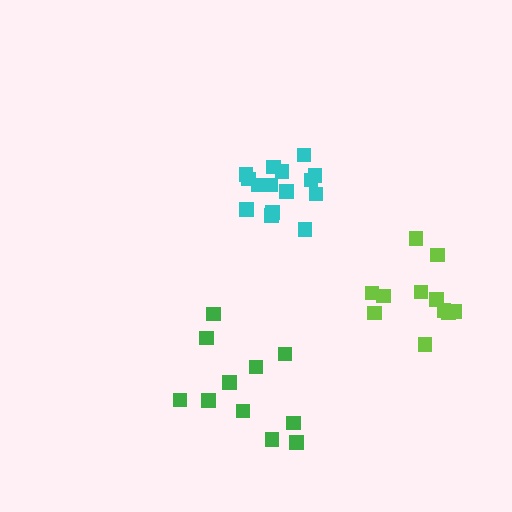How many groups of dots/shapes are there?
There are 3 groups.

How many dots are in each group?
Group 1: 11 dots, Group 2: 15 dots, Group 3: 11 dots (37 total).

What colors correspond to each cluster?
The clusters are colored: green, cyan, lime.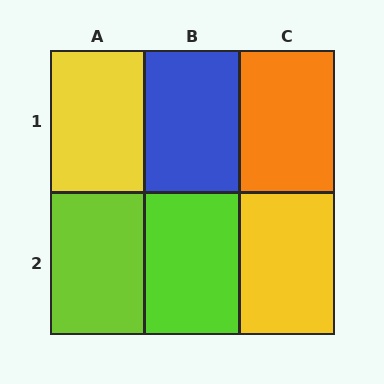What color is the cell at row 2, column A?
Lime.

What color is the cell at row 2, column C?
Yellow.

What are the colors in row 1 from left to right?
Yellow, blue, orange.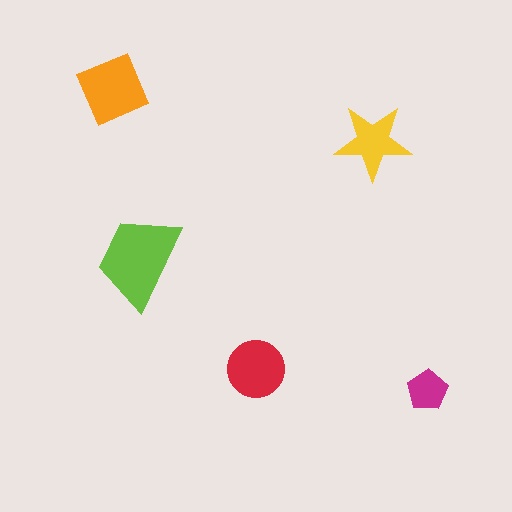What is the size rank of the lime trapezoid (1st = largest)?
1st.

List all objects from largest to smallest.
The lime trapezoid, the orange square, the red circle, the yellow star, the magenta pentagon.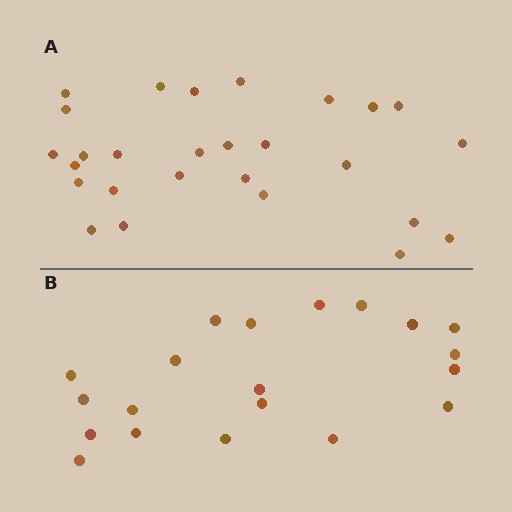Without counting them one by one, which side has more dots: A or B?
Region A (the top region) has more dots.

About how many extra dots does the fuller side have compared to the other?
Region A has roughly 8 or so more dots than region B.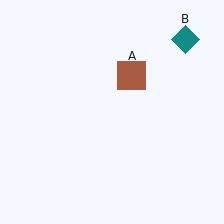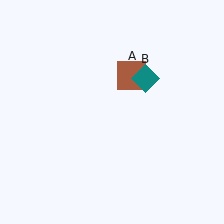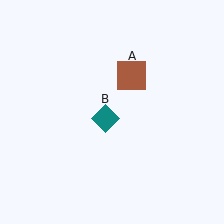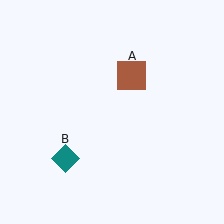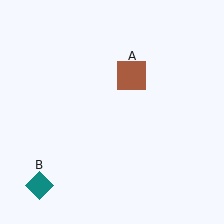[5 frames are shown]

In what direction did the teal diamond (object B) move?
The teal diamond (object B) moved down and to the left.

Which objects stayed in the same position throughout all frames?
Brown square (object A) remained stationary.